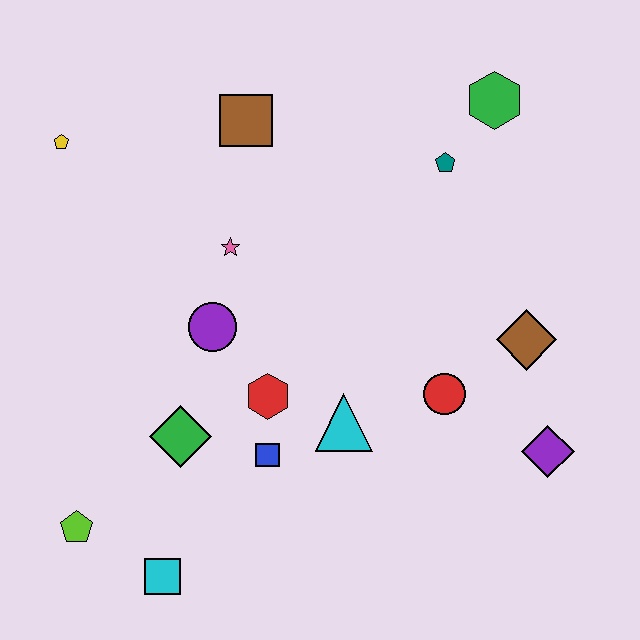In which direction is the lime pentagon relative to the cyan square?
The lime pentagon is to the left of the cyan square.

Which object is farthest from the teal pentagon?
The lime pentagon is farthest from the teal pentagon.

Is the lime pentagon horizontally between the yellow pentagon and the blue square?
Yes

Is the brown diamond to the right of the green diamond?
Yes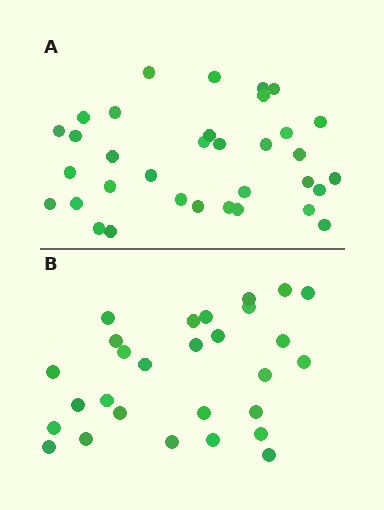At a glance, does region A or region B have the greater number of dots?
Region A (the top region) has more dots.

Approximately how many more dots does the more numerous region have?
Region A has about 6 more dots than region B.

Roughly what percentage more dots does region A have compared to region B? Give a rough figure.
About 20% more.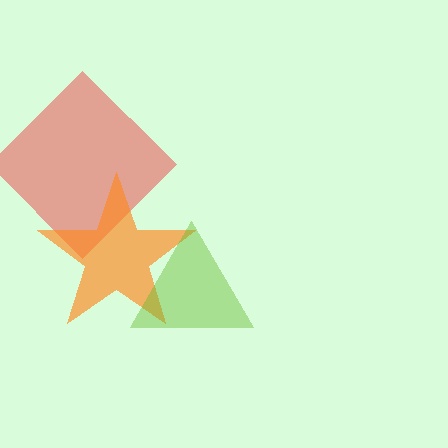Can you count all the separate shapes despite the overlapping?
Yes, there are 3 separate shapes.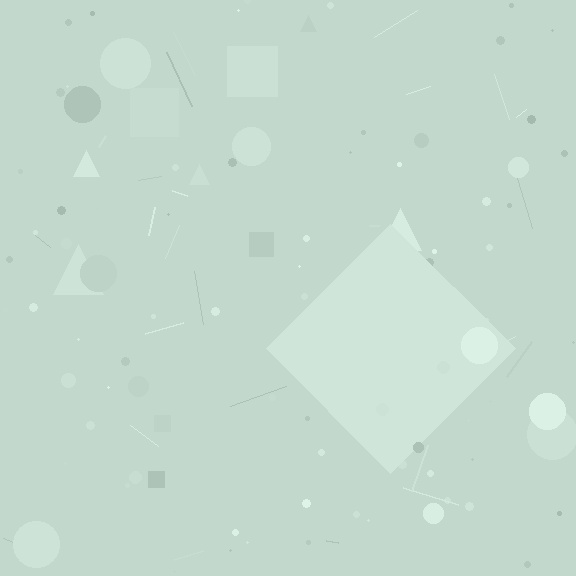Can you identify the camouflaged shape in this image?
The camouflaged shape is a diamond.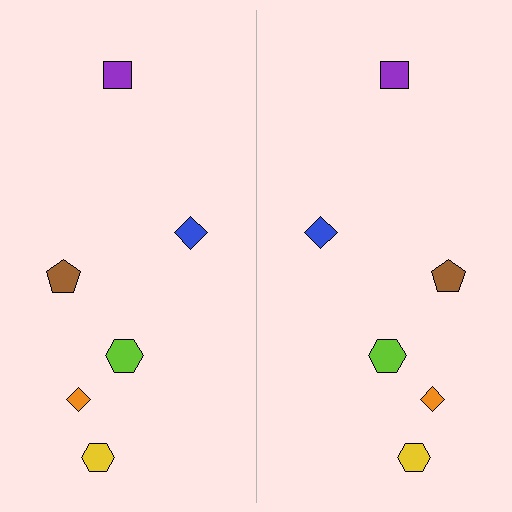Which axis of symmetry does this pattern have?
The pattern has a vertical axis of symmetry running through the center of the image.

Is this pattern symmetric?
Yes, this pattern has bilateral (reflection) symmetry.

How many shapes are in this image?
There are 12 shapes in this image.